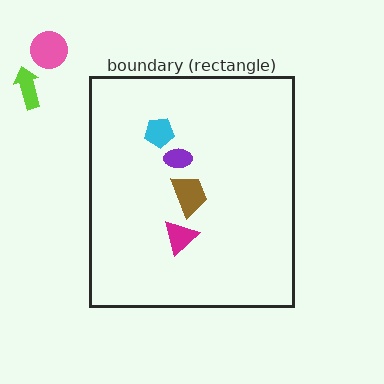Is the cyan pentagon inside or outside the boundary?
Inside.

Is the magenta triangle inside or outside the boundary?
Inside.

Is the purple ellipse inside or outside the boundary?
Inside.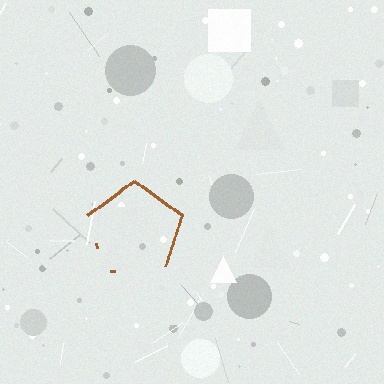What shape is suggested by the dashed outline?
The dashed outline suggests a pentagon.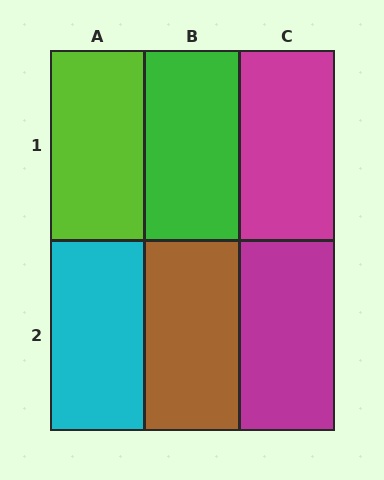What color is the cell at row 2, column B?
Brown.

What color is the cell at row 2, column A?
Cyan.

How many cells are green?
1 cell is green.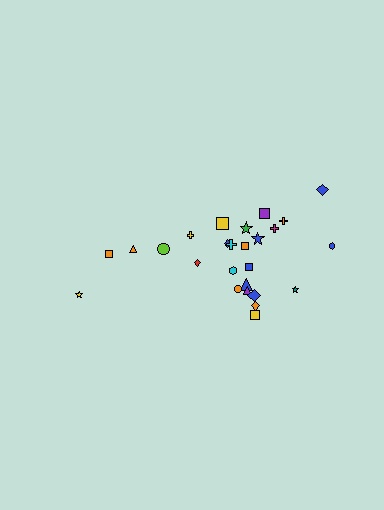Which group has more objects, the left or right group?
The right group.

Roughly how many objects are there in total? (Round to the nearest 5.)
Roughly 25 objects in total.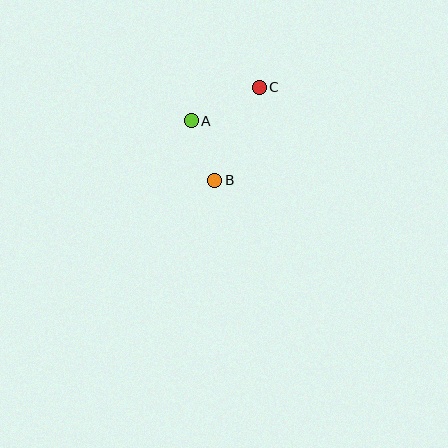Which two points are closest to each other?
Points A and B are closest to each other.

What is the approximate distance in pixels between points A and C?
The distance between A and C is approximately 75 pixels.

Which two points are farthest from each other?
Points B and C are farthest from each other.